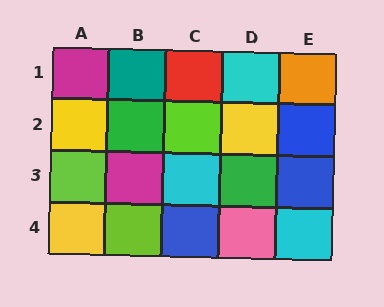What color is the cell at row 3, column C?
Cyan.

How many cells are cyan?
3 cells are cyan.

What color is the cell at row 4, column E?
Cyan.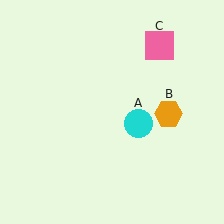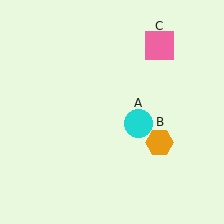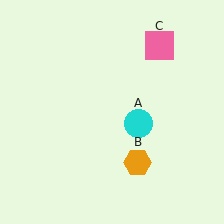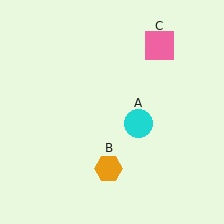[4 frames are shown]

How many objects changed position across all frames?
1 object changed position: orange hexagon (object B).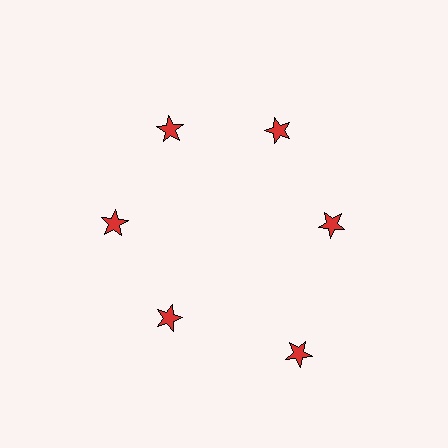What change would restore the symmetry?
The symmetry would be restored by moving it inward, back onto the ring so that all 6 stars sit at equal angles and equal distance from the center.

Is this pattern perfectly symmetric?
No. The 6 red stars are arranged in a ring, but one element near the 5 o'clock position is pushed outward from the center, breaking the 6-fold rotational symmetry.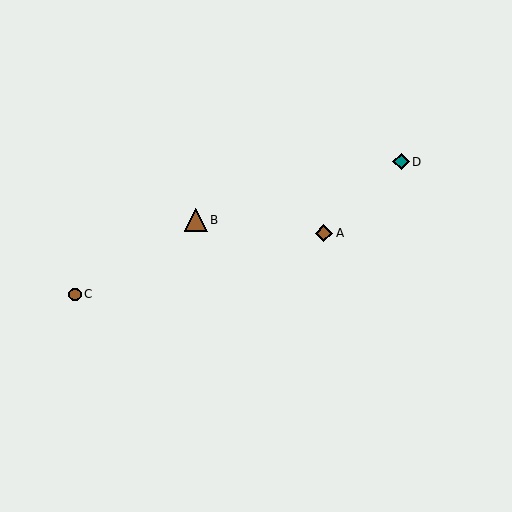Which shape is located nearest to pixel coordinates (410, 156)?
The teal diamond (labeled D) at (401, 162) is nearest to that location.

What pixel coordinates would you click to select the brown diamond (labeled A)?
Click at (324, 233) to select the brown diamond A.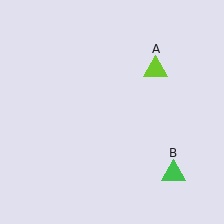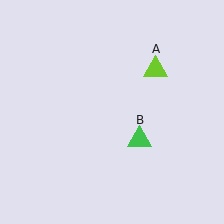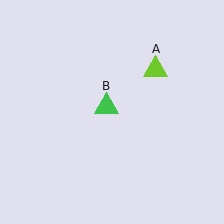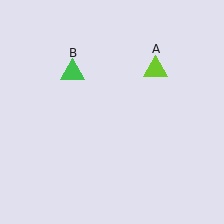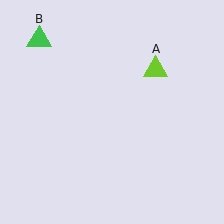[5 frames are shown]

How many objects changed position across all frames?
1 object changed position: green triangle (object B).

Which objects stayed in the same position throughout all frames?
Lime triangle (object A) remained stationary.